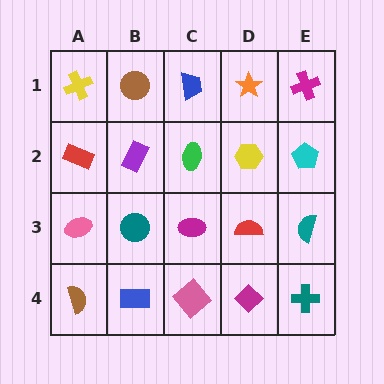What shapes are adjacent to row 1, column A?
A red rectangle (row 2, column A), a brown circle (row 1, column B).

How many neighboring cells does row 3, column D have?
4.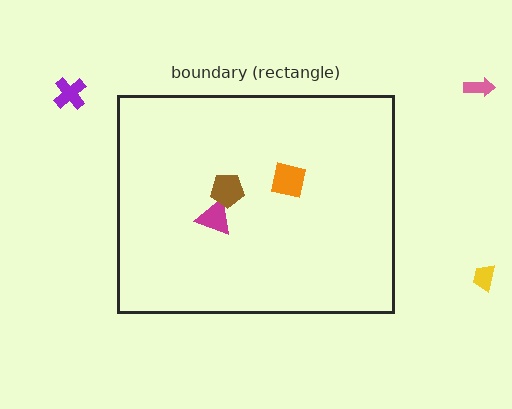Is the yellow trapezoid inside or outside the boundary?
Outside.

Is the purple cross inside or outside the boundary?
Outside.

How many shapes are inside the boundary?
3 inside, 3 outside.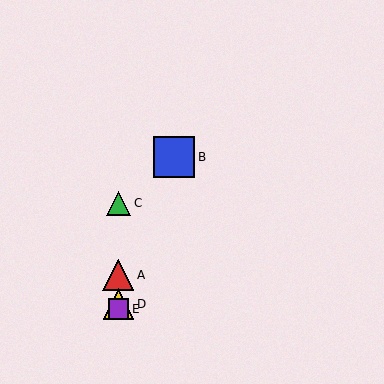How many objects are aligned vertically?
4 objects (A, C, D, E) are aligned vertically.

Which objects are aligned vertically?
Objects A, C, D, E are aligned vertically.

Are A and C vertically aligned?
Yes, both are at x≈118.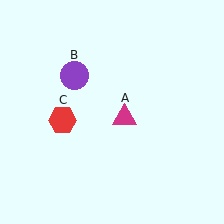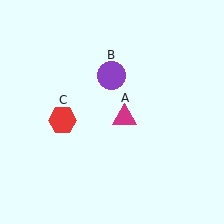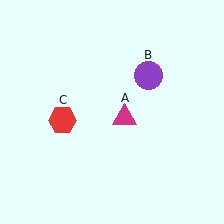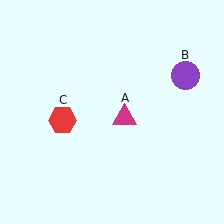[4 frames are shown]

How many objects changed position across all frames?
1 object changed position: purple circle (object B).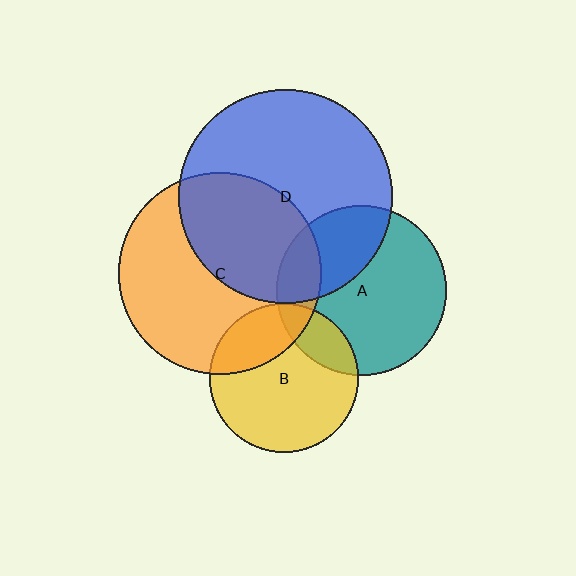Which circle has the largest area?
Circle D (blue).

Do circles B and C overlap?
Yes.